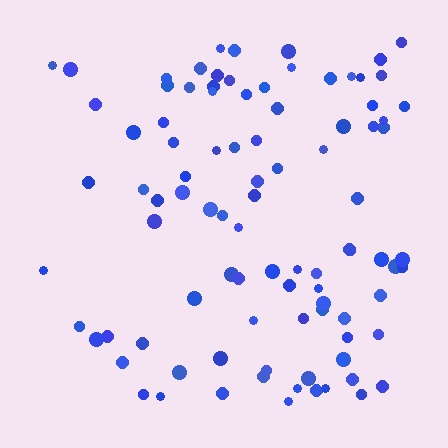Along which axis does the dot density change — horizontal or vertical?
Horizontal.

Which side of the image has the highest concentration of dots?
The right.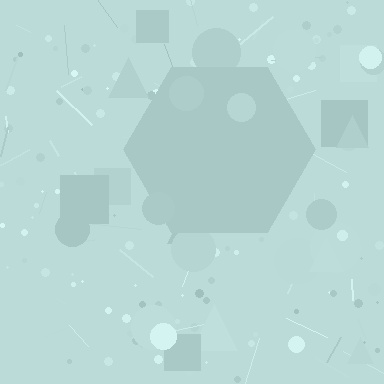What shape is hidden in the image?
A hexagon is hidden in the image.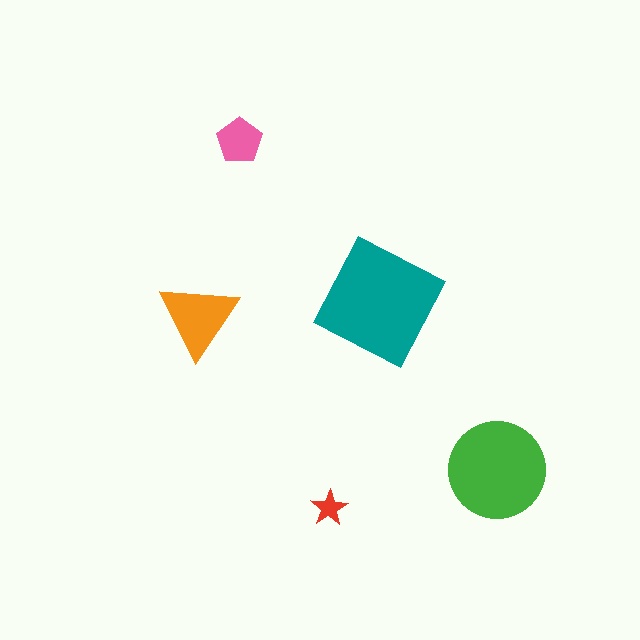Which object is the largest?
The teal square.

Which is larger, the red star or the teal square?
The teal square.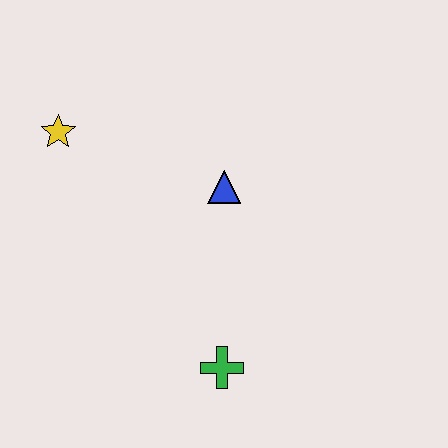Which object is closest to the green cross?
The blue triangle is closest to the green cross.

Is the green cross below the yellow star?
Yes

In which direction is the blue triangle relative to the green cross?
The blue triangle is above the green cross.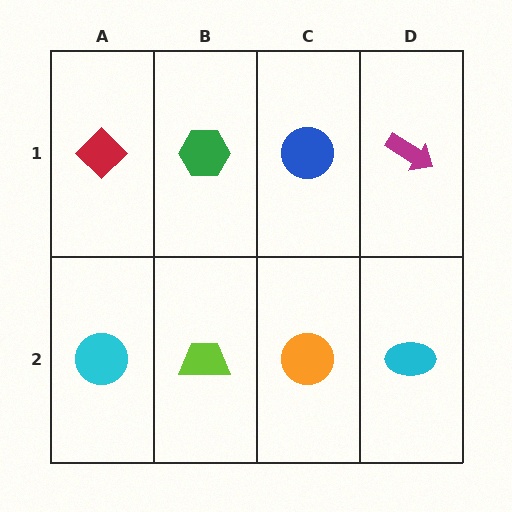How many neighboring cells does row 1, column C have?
3.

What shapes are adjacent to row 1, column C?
An orange circle (row 2, column C), a green hexagon (row 1, column B), a magenta arrow (row 1, column D).